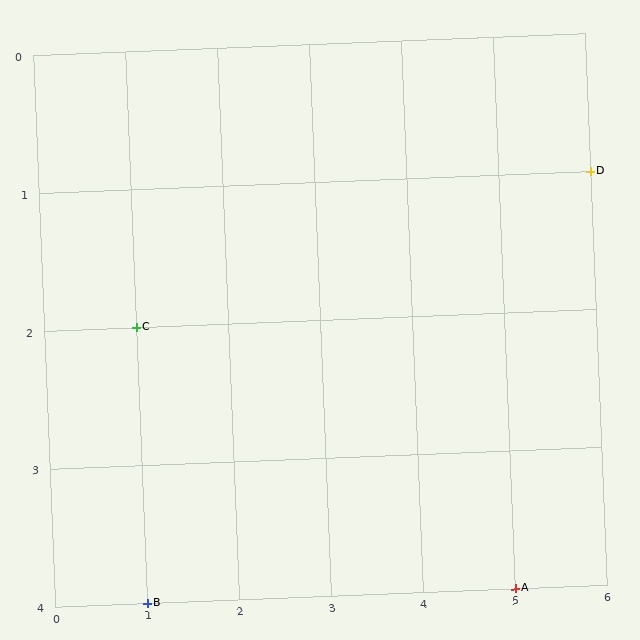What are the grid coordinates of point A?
Point A is at grid coordinates (5, 4).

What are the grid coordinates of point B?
Point B is at grid coordinates (1, 4).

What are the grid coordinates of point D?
Point D is at grid coordinates (6, 1).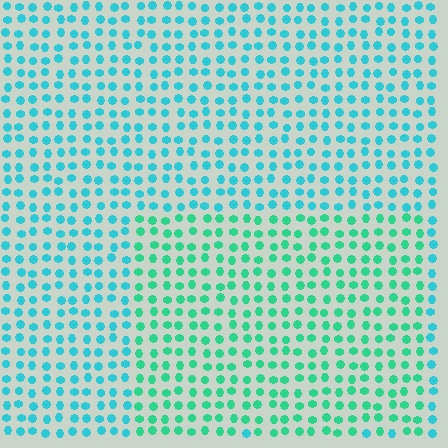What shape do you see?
I see a rectangle.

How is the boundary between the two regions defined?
The boundary is defined purely by a slight shift in hue (about 31 degrees). Spacing, size, and orientation are identical on both sides.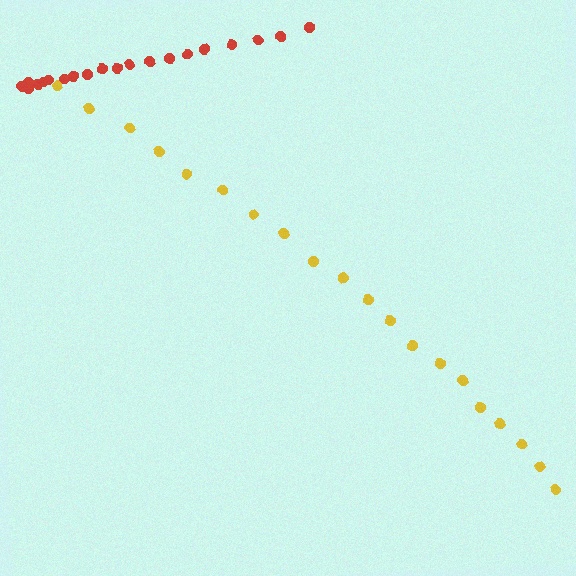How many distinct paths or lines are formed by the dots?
There are 2 distinct paths.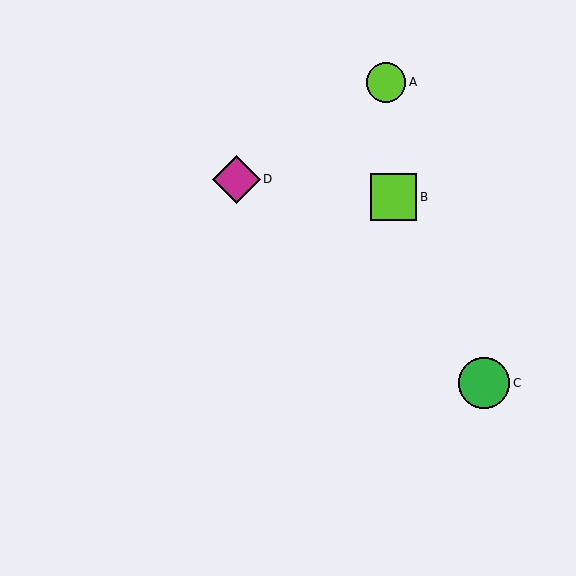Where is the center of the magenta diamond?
The center of the magenta diamond is at (237, 179).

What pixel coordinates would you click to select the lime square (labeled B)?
Click at (394, 197) to select the lime square B.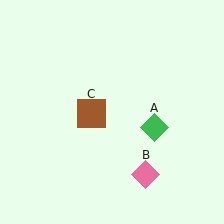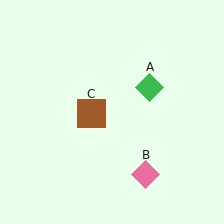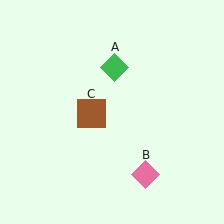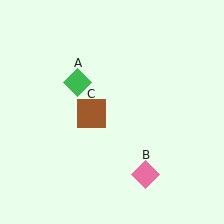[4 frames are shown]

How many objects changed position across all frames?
1 object changed position: green diamond (object A).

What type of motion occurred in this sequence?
The green diamond (object A) rotated counterclockwise around the center of the scene.